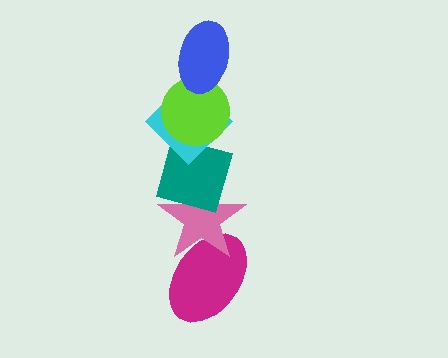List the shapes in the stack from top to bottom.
From top to bottom: the blue ellipse, the lime circle, the cyan diamond, the teal diamond, the pink star, the magenta ellipse.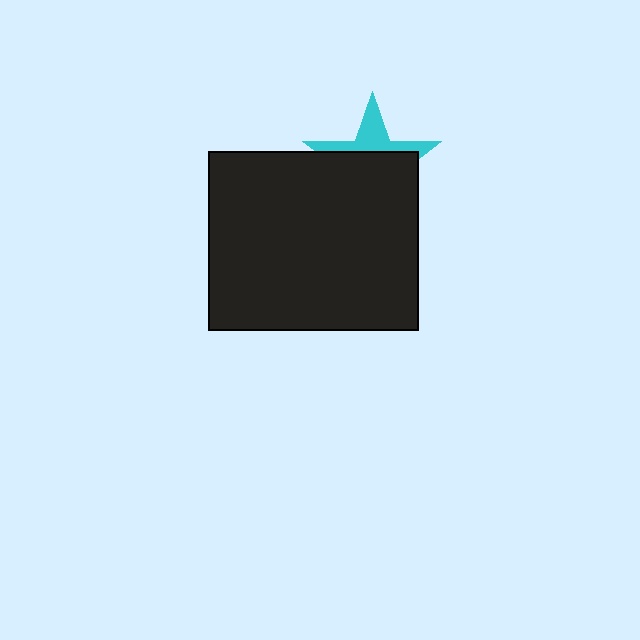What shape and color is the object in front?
The object in front is a black rectangle.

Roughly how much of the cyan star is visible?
A small part of it is visible (roughly 35%).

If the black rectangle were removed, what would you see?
You would see the complete cyan star.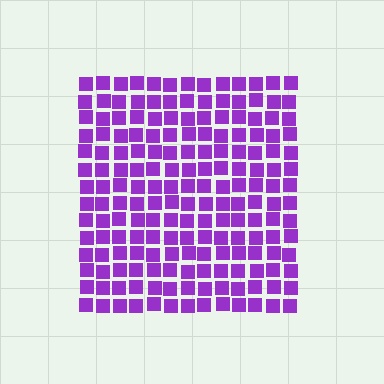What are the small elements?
The small elements are squares.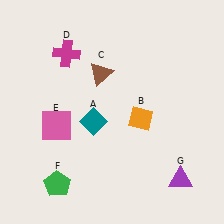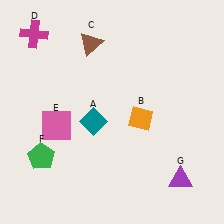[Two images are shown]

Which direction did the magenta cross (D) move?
The magenta cross (D) moved left.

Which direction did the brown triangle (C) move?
The brown triangle (C) moved up.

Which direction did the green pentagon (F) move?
The green pentagon (F) moved up.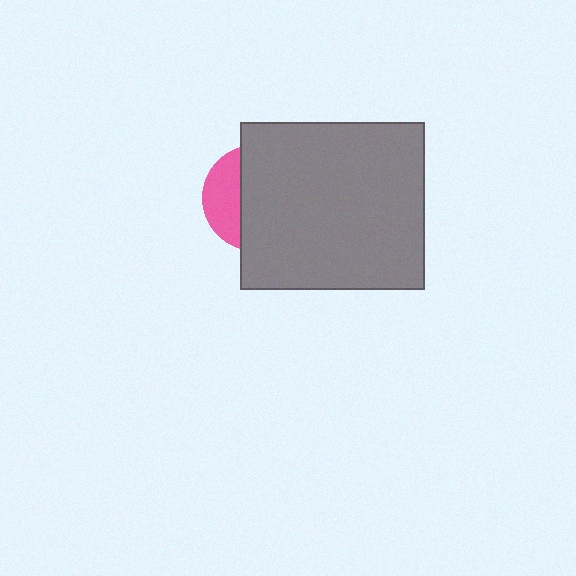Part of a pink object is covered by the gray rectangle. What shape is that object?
It is a circle.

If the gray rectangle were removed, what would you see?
You would see the complete pink circle.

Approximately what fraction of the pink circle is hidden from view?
Roughly 68% of the pink circle is hidden behind the gray rectangle.